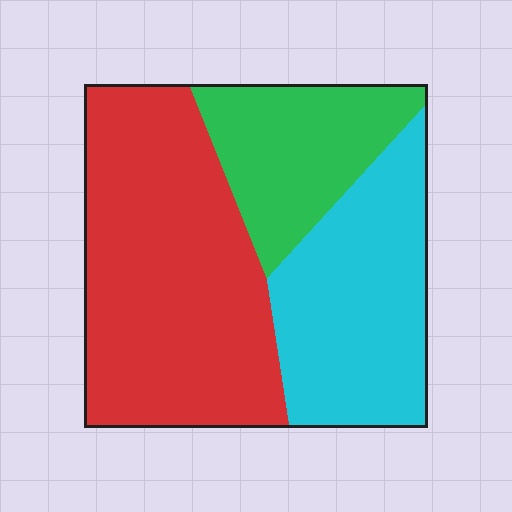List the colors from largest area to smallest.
From largest to smallest: red, cyan, green.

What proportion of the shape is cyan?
Cyan takes up between a quarter and a half of the shape.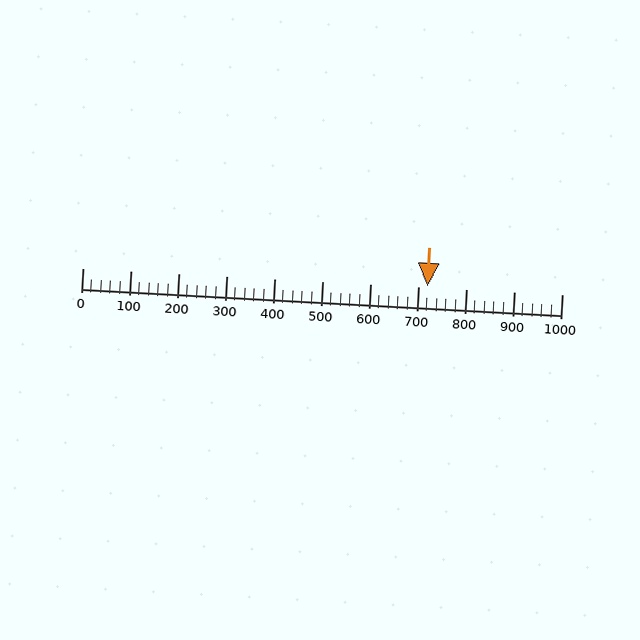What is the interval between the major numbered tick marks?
The major tick marks are spaced 100 units apart.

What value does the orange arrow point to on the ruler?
The orange arrow points to approximately 720.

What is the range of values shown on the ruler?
The ruler shows values from 0 to 1000.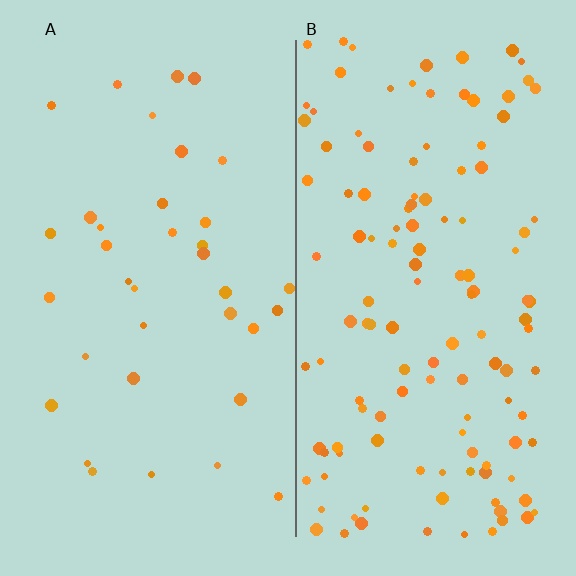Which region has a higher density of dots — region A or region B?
B (the right).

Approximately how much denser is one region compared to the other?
Approximately 3.6× — region B over region A.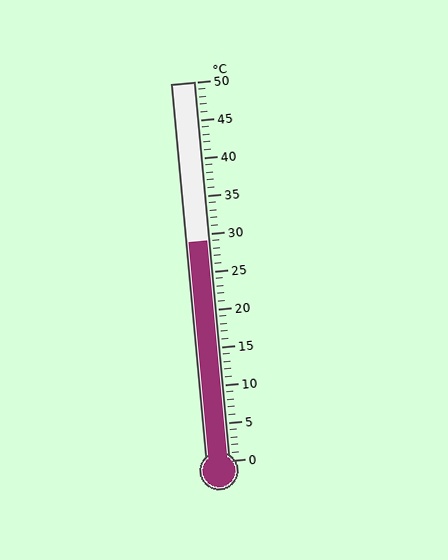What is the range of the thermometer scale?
The thermometer scale ranges from 0°C to 50°C.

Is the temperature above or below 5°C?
The temperature is above 5°C.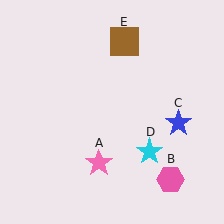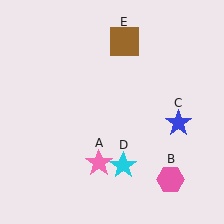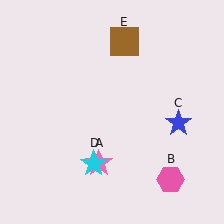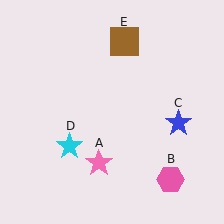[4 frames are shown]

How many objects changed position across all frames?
1 object changed position: cyan star (object D).